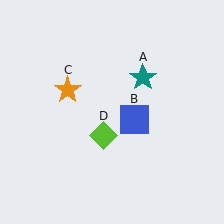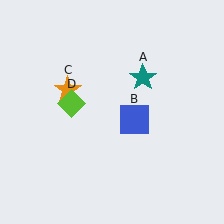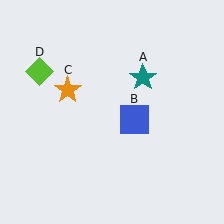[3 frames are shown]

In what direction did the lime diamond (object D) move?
The lime diamond (object D) moved up and to the left.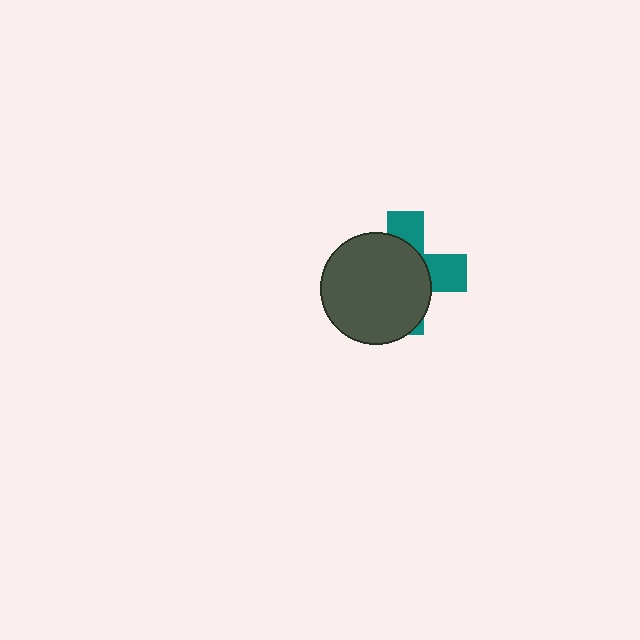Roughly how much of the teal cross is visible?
A small part of it is visible (roughly 35%).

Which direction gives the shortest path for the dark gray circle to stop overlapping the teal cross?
Moving toward the lower-left gives the shortest separation.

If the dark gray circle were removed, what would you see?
You would see the complete teal cross.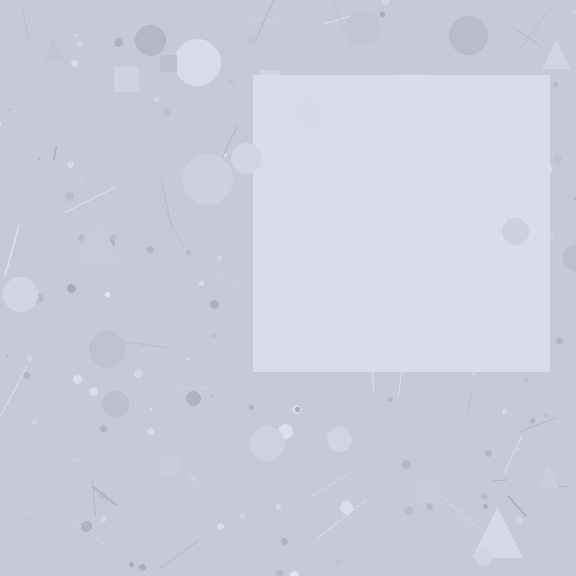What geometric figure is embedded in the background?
A square is embedded in the background.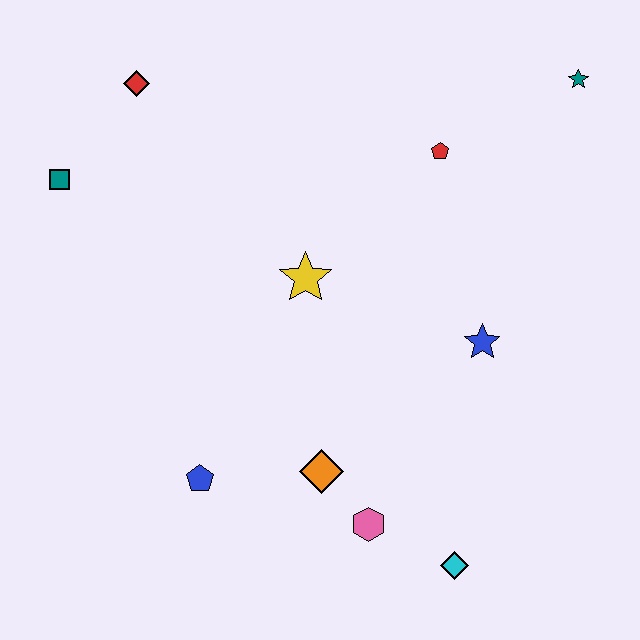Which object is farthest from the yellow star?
The teal star is farthest from the yellow star.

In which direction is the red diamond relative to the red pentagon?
The red diamond is to the left of the red pentagon.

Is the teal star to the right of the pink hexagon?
Yes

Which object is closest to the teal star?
The red pentagon is closest to the teal star.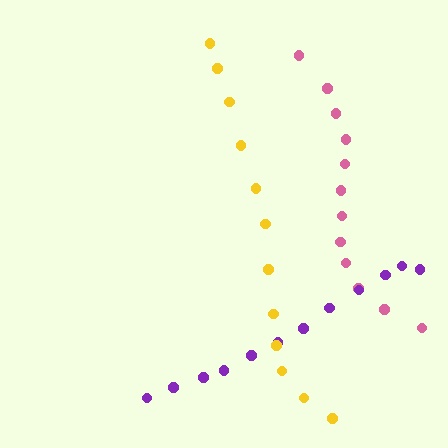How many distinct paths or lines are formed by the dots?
There are 3 distinct paths.